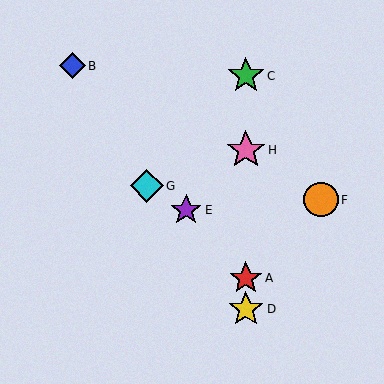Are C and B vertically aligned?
No, C is at x≈246 and B is at x≈72.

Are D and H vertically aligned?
Yes, both are at x≈246.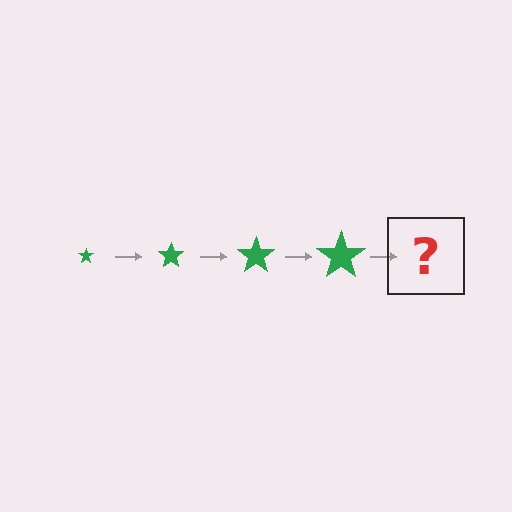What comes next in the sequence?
The next element should be a green star, larger than the previous one.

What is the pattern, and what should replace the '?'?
The pattern is that the star gets progressively larger each step. The '?' should be a green star, larger than the previous one.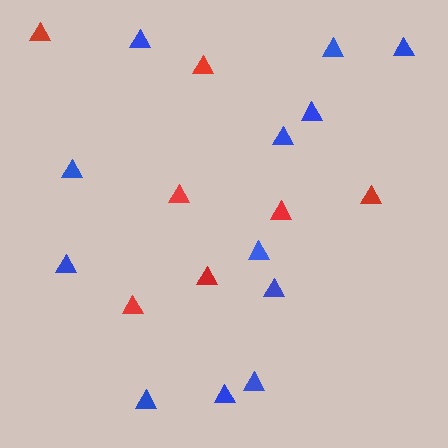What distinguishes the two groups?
There are 2 groups: one group of blue triangles (12) and one group of red triangles (7).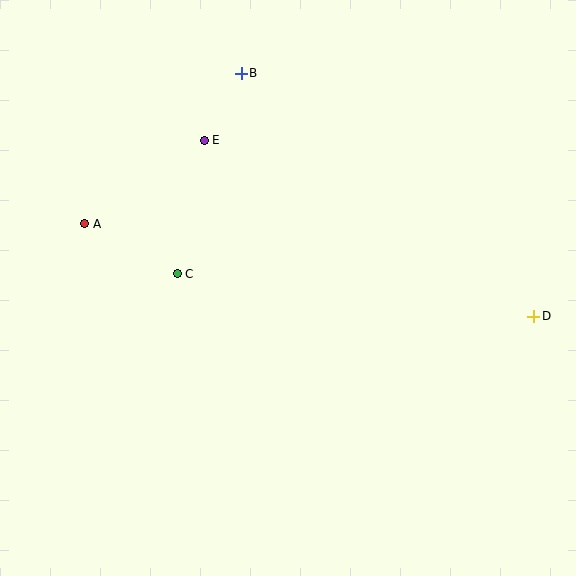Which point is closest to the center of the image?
Point C at (177, 274) is closest to the center.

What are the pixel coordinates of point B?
Point B is at (241, 73).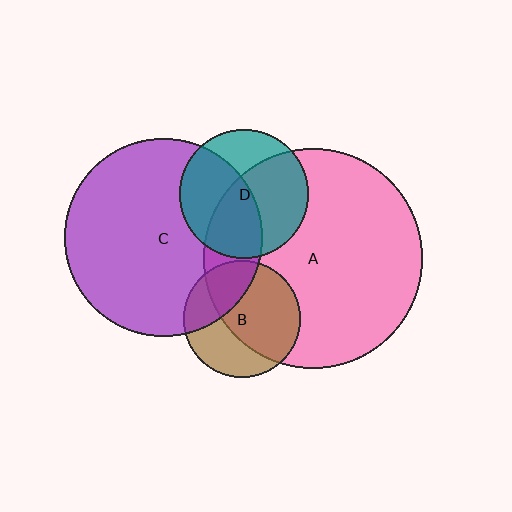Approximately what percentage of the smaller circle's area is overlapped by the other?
Approximately 60%.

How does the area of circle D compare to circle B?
Approximately 1.2 times.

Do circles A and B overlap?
Yes.